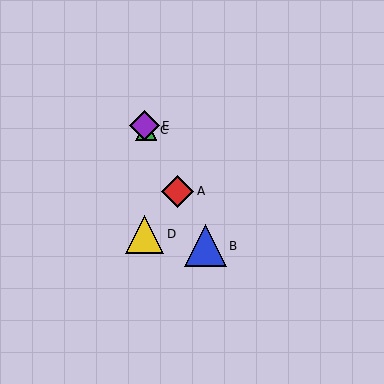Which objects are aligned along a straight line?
Objects A, B, C, E are aligned along a straight line.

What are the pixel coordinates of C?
Object C is at (146, 130).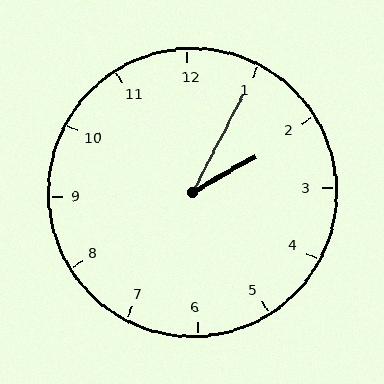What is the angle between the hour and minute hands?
Approximately 32 degrees.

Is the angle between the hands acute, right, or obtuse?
It is acute.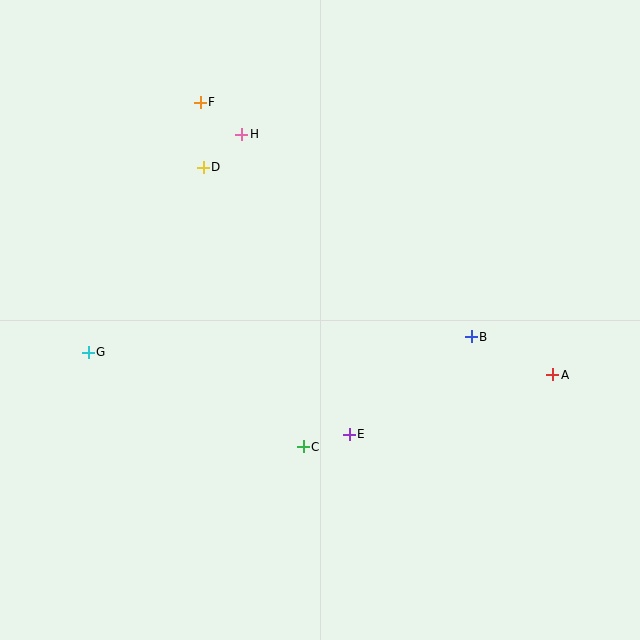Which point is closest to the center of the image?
Point E at (349, 434) is closest to the center.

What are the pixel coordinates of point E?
Point E is at (349, 434).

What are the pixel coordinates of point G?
Point G is at (88, 352).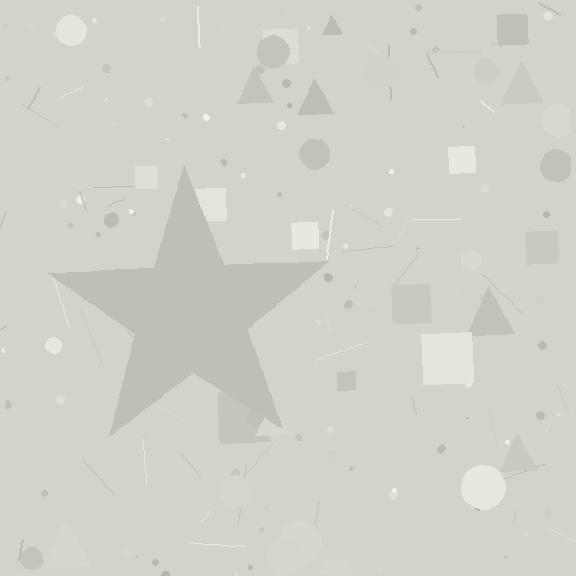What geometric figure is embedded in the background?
A star is embedded in the background.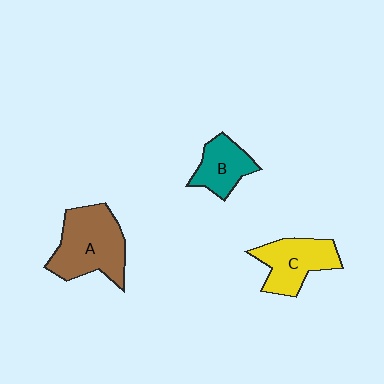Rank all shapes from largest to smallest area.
From largest to smallest: A (brown), C (yellow), B (teal).